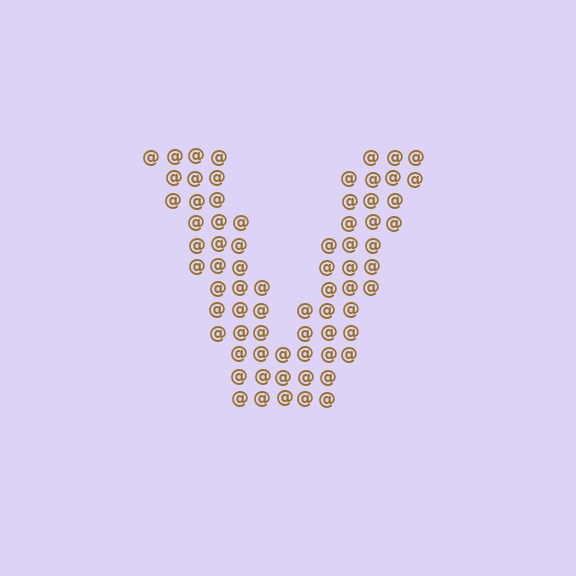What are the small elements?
The small elements are at signs.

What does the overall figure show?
The overall figure shows the letter V.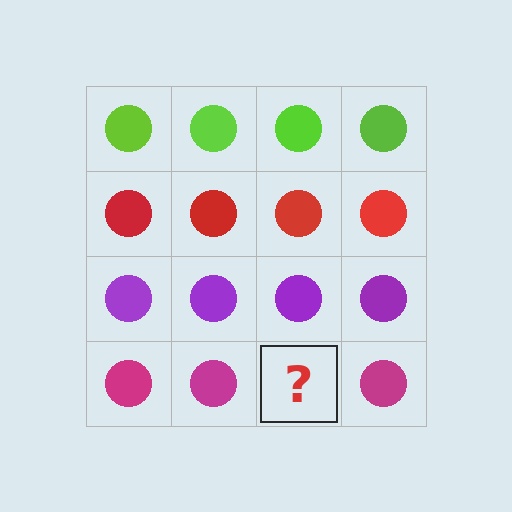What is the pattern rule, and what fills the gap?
The rule is that each row has a consistent color. The gap should be filled with a magenta circle.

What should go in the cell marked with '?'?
The missing cell should contain a magenta circle.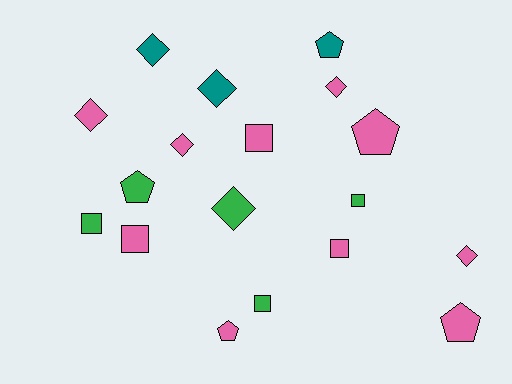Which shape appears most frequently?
Diamond, with 7 objects.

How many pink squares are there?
There are 3 pink squares.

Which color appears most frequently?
Pink, with 10 objects.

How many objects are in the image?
There are 18 objects.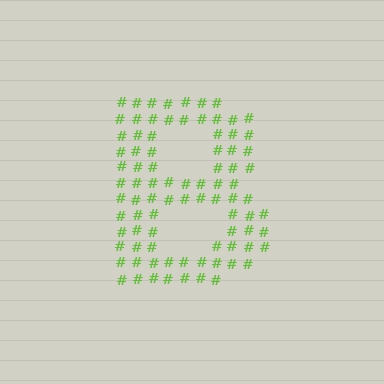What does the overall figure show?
The overall figure shows the letter B.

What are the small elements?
The small elements are hash symbols.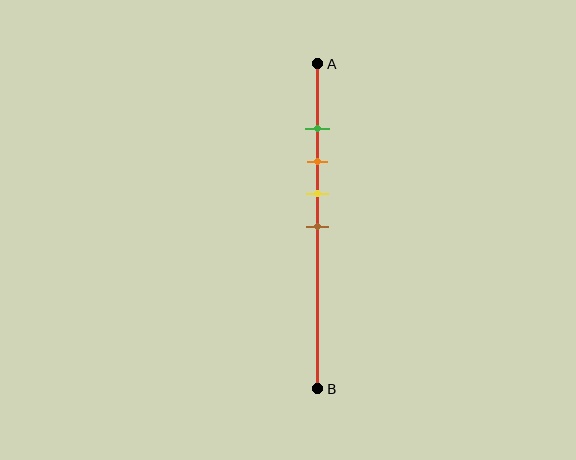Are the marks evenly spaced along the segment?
Yes, the marks are approximately evenly spaced.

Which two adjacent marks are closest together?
The green and orange marks are the closest adjacent pair.